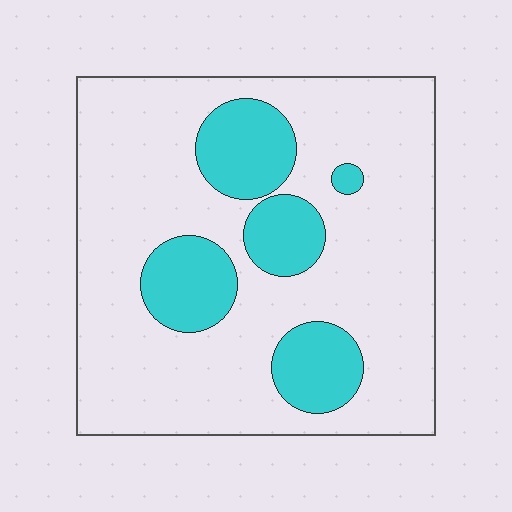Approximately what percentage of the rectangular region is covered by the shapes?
Approximately 20%.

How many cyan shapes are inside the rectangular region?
5.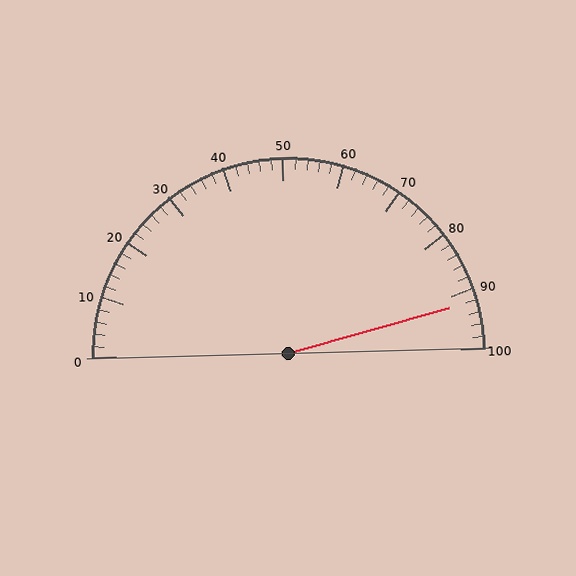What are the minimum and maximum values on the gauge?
The gauge ranges from 0 to 100.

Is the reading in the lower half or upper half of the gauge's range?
The reading is in the upper half of the range (0 to 100).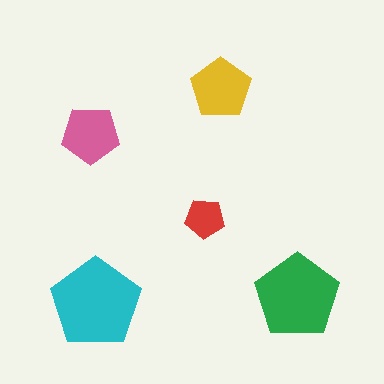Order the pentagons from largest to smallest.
the cyan one, the green one, the yellow one, the pink one, the red one.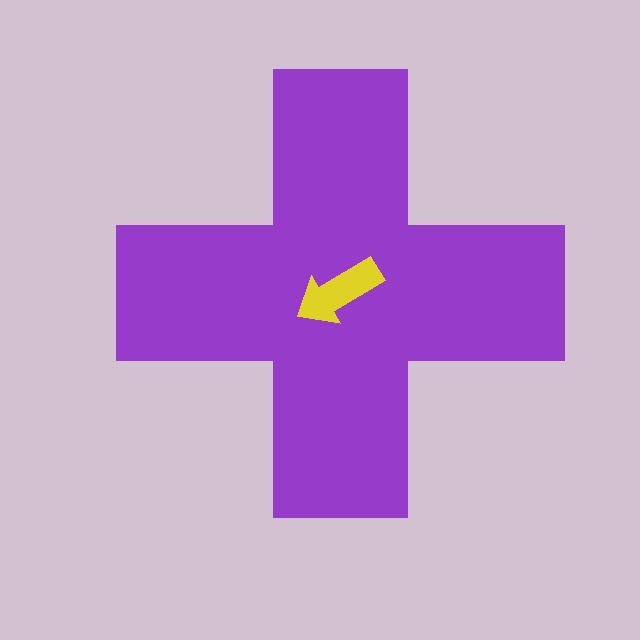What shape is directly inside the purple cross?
The yellow arrow.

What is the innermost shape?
The yellow arrow.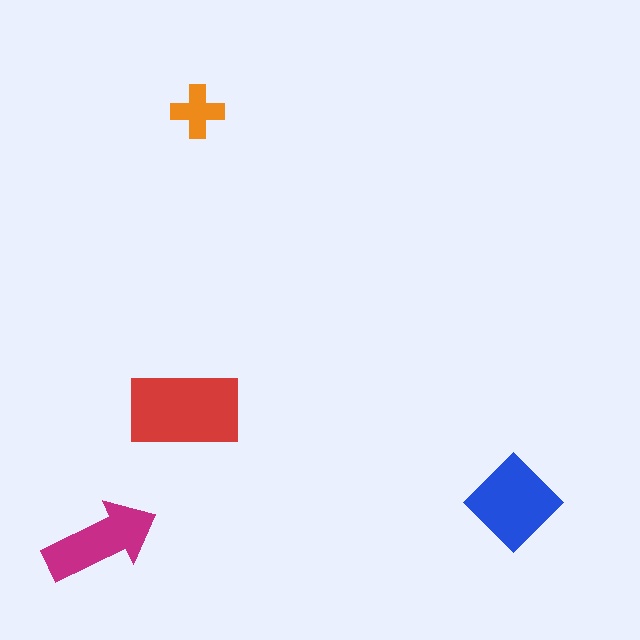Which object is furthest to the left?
The magenta arrow is leftmost.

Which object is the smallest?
The orange cross.